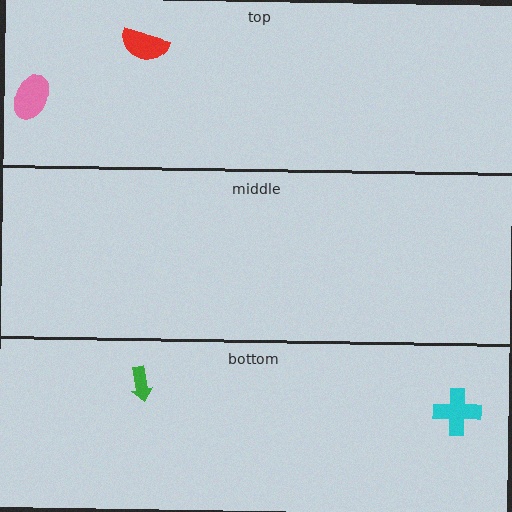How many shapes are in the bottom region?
2.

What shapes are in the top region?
The red semicircle, the pink ellipse.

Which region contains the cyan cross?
The bottom region.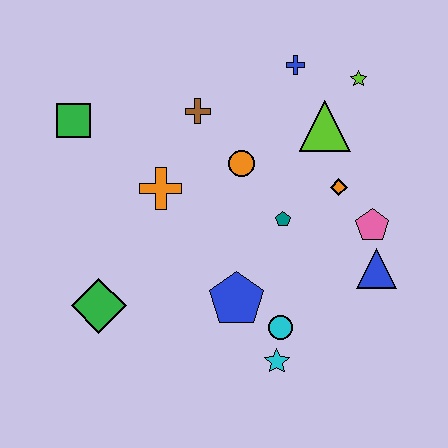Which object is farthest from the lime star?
The green diamond is farthest from the lime star.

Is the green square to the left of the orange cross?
Yes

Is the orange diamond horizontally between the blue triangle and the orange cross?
Yes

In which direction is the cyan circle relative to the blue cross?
The cyan circle is below the blue cross.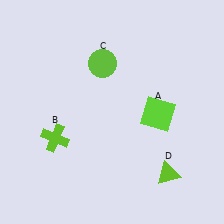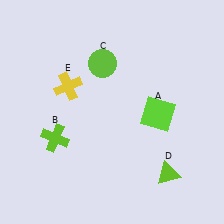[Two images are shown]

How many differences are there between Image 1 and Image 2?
There is 1 difference between the two images.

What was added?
A yellow cross (E) was added in Image 2.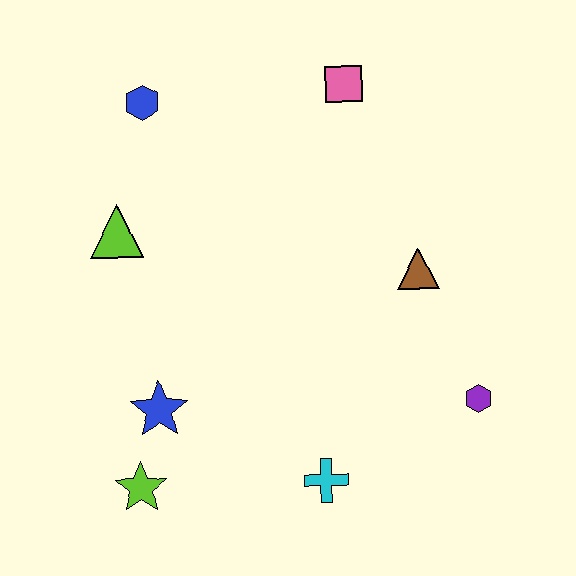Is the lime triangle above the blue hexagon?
No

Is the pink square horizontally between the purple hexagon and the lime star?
Yes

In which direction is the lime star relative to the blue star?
The lime star is below the blue star.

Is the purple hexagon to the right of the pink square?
Yes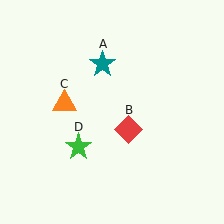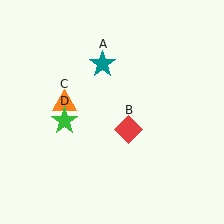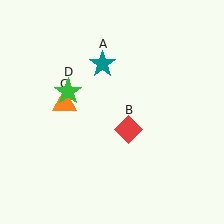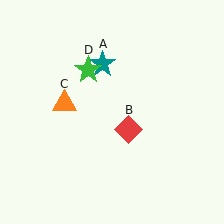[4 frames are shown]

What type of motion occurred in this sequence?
The green star (object D) rotated clockwise around the center of the scene.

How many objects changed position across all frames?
1 object changed position: green star (object D).